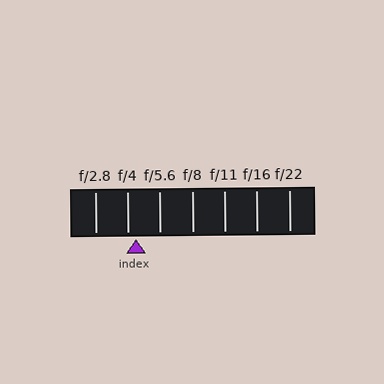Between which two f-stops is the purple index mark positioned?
The index mark is between f/4 and f/5.6.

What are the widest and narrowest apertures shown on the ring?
The widest aperture shown is f/2.8 and the narrowest is f/22.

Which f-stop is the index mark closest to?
The index mark is closest to f/4.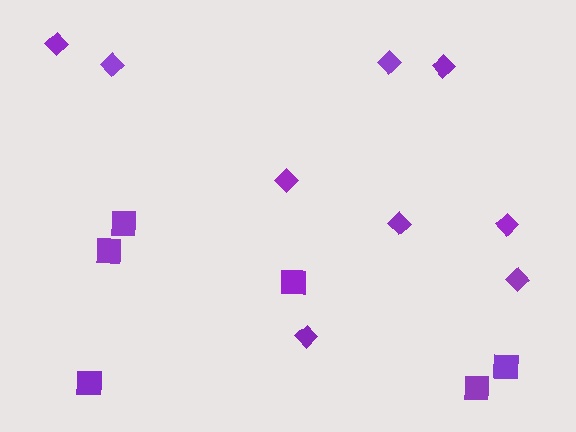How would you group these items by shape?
There are 2 groups: one group of squares (6) and one group of diamonds (9).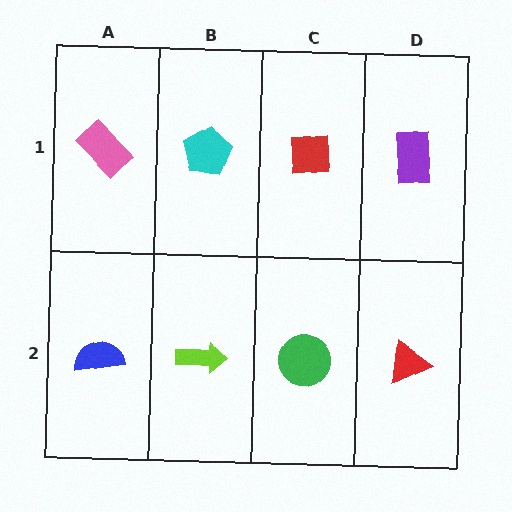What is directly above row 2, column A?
A pink rectangle.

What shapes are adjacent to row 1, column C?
A green circle (row 2, column C), a cyan pentagon (row 1, column B), a purple rectangle (row 1, column D).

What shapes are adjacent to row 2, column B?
A cyan pentagon (row 1, column B), a blue semicircle (row 2, column A), a green circle (row 2, column C).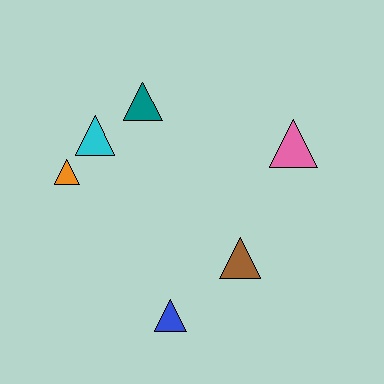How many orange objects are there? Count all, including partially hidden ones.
There is 1 orange object.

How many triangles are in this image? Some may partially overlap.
There are 6 triangles.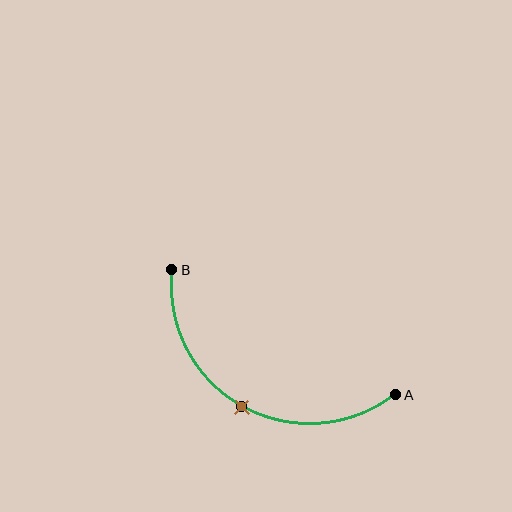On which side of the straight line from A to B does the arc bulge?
The arc bulges below the straight line connecting A and B.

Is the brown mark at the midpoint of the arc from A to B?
Yes. The brown mark lies on the arc at equal arc-length from both A and B — it is the arc midpoint.